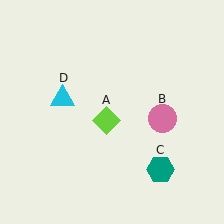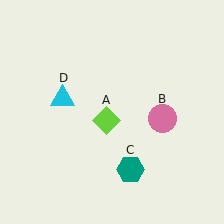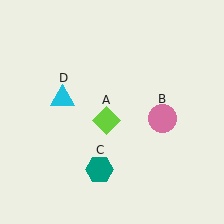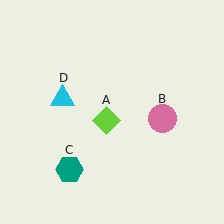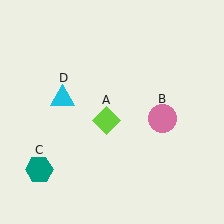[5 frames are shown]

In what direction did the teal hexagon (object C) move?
The teal hexagon (object C) moved left.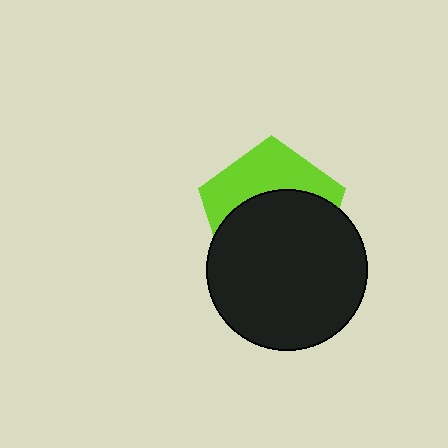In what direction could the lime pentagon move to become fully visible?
The lime pentagon could move up. That would shift it out from behind the black circle entirely.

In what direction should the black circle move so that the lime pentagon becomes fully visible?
The black circle should move down. That is the shortest direction to clear the overlap and leave the lime pentagon fully visible.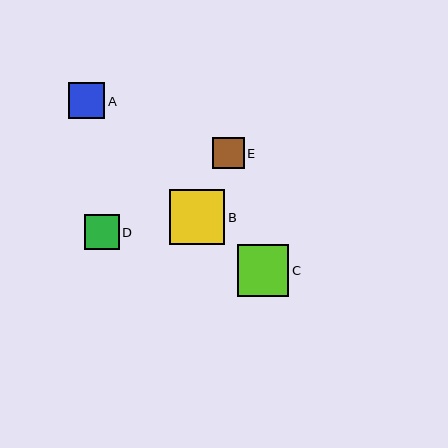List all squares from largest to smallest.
From largest to smallest: B, C, A, D, E.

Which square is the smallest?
Square E is the smallest with a size of approximately 32 pixels.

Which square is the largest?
Square B is the largest with a size of approximately 55 pixels.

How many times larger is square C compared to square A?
Square C is approximately 1.4 times the size of square A.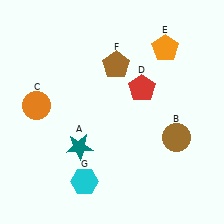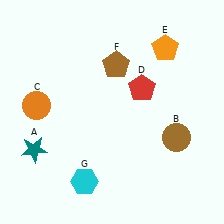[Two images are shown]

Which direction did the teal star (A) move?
The teal star (A) moved left.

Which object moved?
The teal star (A) moved left.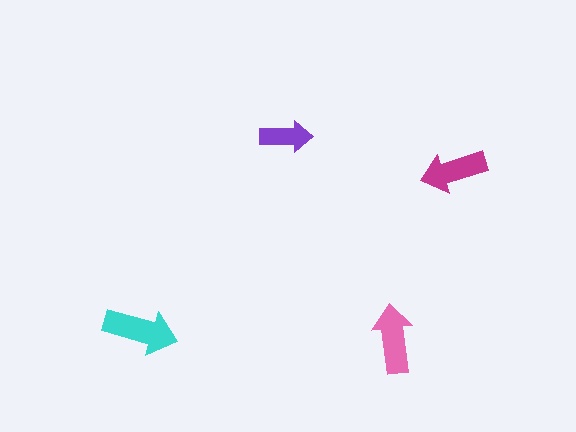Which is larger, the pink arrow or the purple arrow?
The pink one.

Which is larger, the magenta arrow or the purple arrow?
The magenta one.